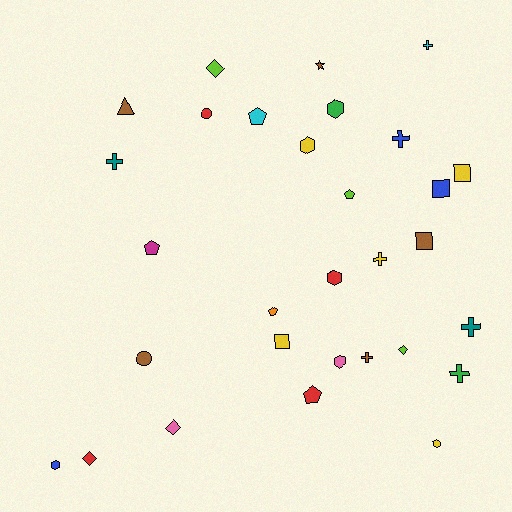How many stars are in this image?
There is 1 star.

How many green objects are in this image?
There are 2 green objects.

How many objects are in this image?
There are 30 objects.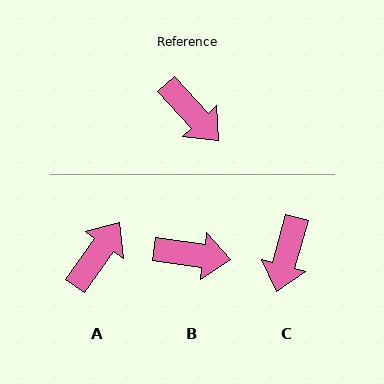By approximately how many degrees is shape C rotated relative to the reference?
Approximately 58 degrees clockwise.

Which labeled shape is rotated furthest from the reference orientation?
A, about 102 degrees away.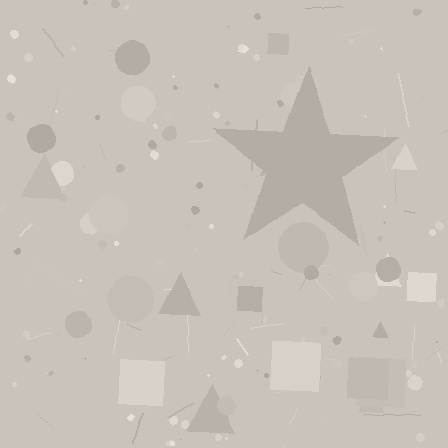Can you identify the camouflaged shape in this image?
The camouflaged shape is a star.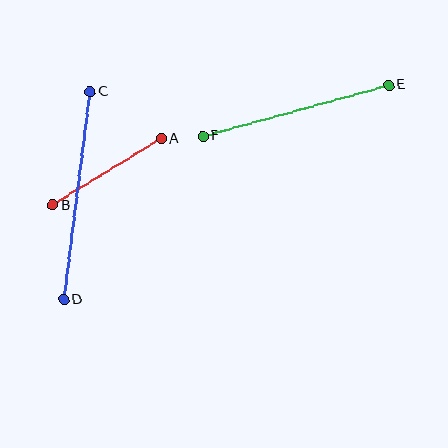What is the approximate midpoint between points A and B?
The midpoint is at approximately (107, 172) pixels.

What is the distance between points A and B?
The distance is approximately 127 pixels.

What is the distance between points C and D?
The distance is approximately 209 pixels.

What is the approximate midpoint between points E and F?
The midpoint is at approximately (296, 111) pixels.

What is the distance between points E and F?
The distance is approximately 192 pixels.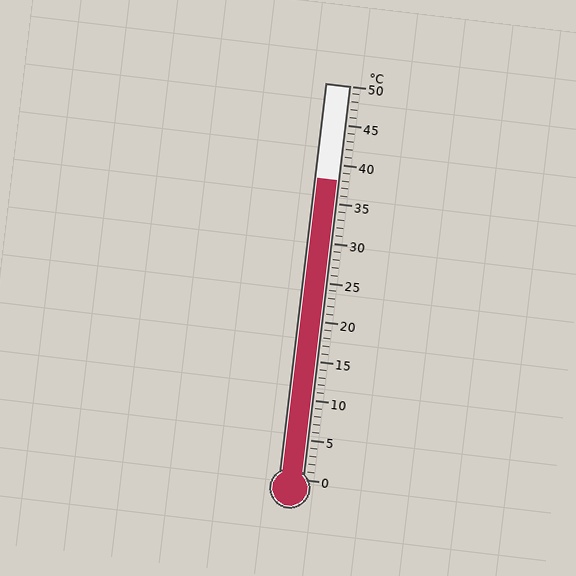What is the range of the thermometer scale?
The thermometer scale ranges from 0°C to 50°C.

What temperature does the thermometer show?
The thermometer shows approximately 38°C.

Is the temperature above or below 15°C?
The temperature is above 15°C.